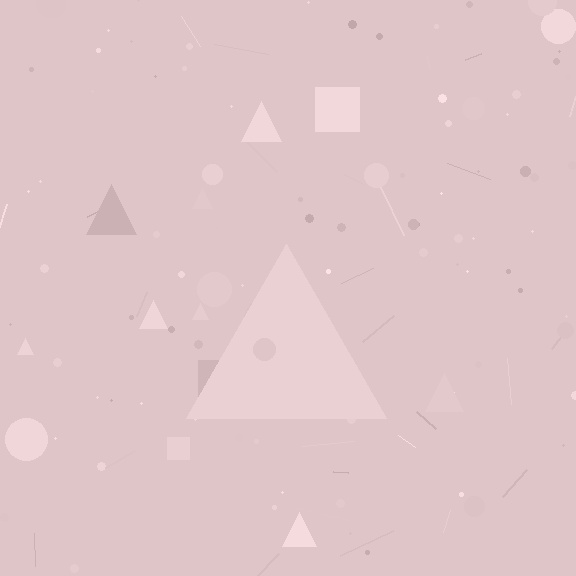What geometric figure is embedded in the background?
A triangle is embedded in the background.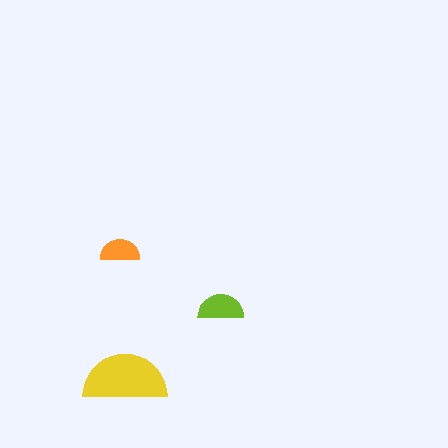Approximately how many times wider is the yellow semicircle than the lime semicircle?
About 2 times wider.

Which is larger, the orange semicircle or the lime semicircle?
The lime one.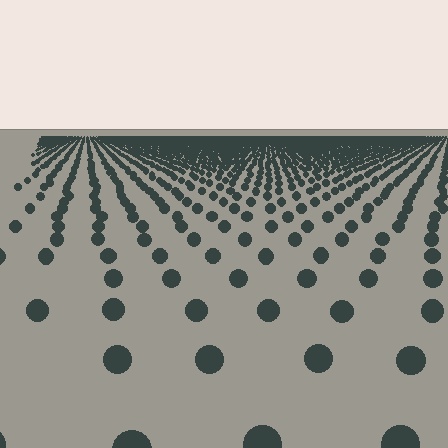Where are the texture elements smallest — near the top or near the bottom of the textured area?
Near the top.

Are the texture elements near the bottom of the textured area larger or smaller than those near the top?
Larger. Near the bottom, elements are closer to the viewer and appear at a bigger on-screen size.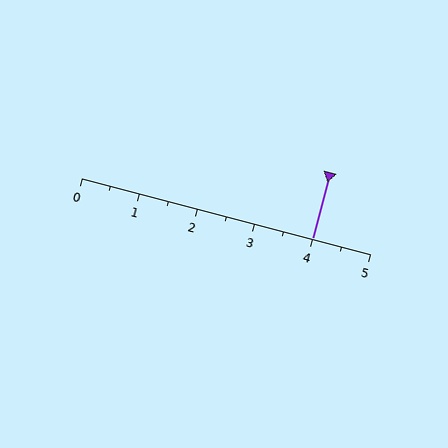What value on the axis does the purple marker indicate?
The marker indicates approximately 4.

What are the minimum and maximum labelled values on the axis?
The axis runs from 0 to 5.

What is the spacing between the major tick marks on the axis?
The major ticks are spaced 1 apart.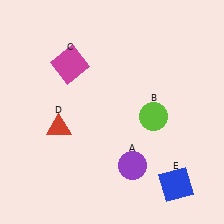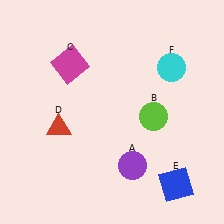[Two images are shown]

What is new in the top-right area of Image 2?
A cyan circle (F) was added in the top-right area of Image 2.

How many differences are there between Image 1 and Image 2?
There is 1 difference between the two images.